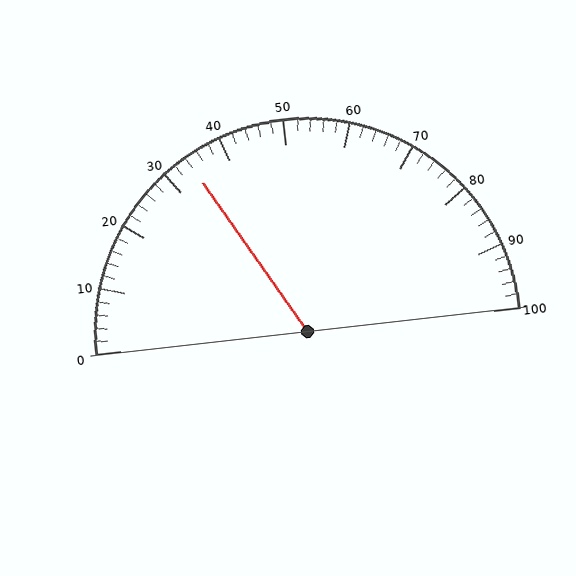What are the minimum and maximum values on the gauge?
The gauge ranges from 0 to 100.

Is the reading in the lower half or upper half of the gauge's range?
The reading is in the lower half of the range (0 to 100).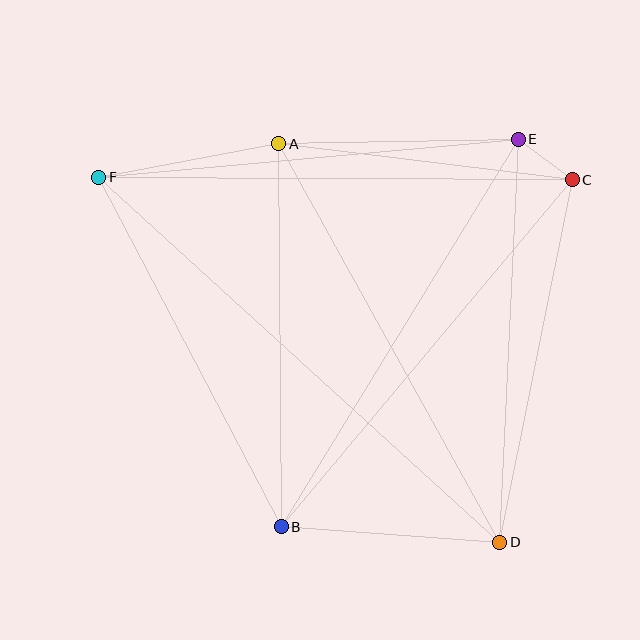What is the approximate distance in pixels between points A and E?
The distance between A and E is approximately 239 pixels.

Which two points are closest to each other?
Points C and E are closest to each other.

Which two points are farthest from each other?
Points D and F are farthest from each other.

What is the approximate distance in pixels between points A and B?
The distance between A and B is approximately 383 pixels.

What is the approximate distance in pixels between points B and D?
The distance between B and D is approximately 219 pixels.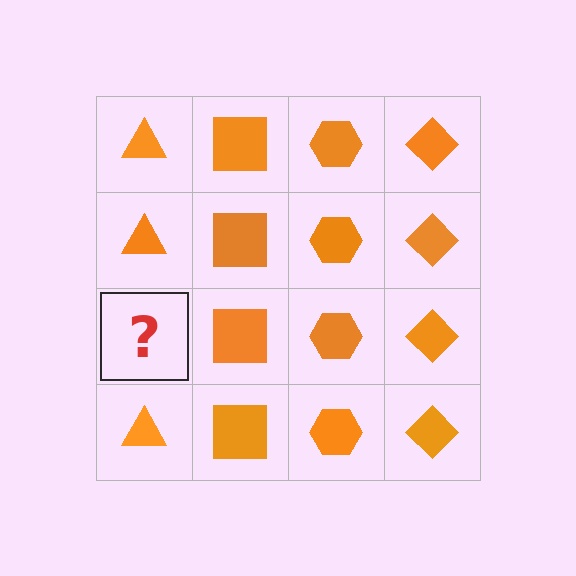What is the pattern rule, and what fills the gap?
The rule is that each column has a consistent shape. The gap should be filled with an orange triangle.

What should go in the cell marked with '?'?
The missing cell should contain an orange triangle.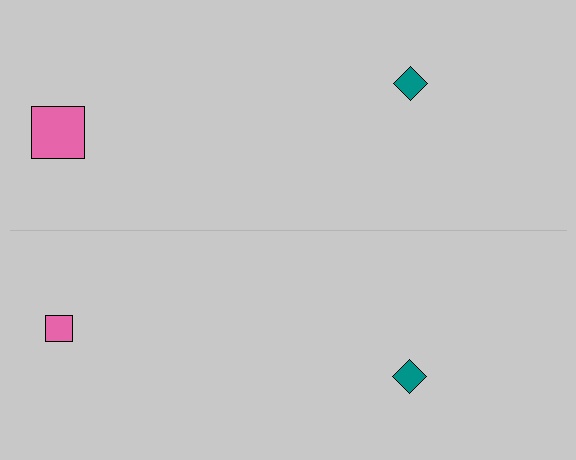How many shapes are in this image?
There are 4 shapes in this image.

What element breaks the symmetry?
The pink square on the bottom side has a different size than its mirror counterpart.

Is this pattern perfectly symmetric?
No, the pattern is not perfectly symmetric. The pink square on the bottom side has a different size than its mirror counterpart.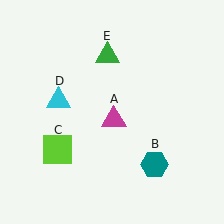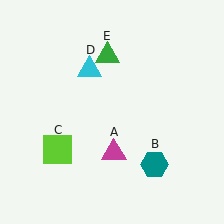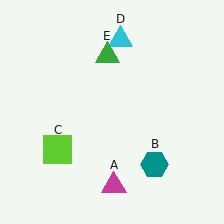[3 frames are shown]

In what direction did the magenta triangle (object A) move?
The magenta triangle (object A) moved down.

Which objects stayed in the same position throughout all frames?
Teal hexagon (object B) and lime square (object C) and green triangle (object E) remained stationary.